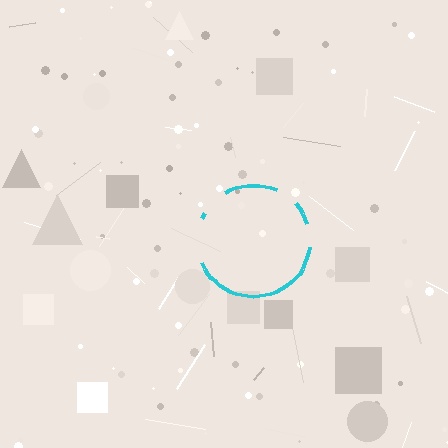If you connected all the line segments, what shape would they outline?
They would outline a circle.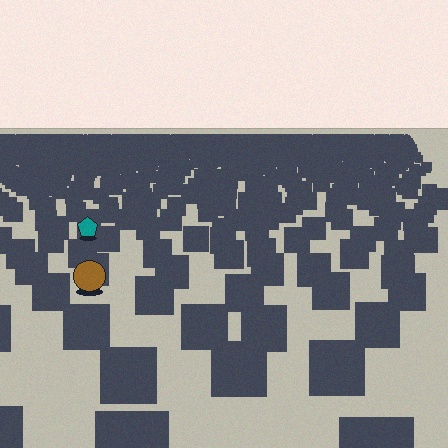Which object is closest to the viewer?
The brown circle is closest. The texture marks near it are larger and more spread out.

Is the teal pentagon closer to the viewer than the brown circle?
No. The brown circle is closer — you can tell from the texture gradient: the ground texture is coarser near it.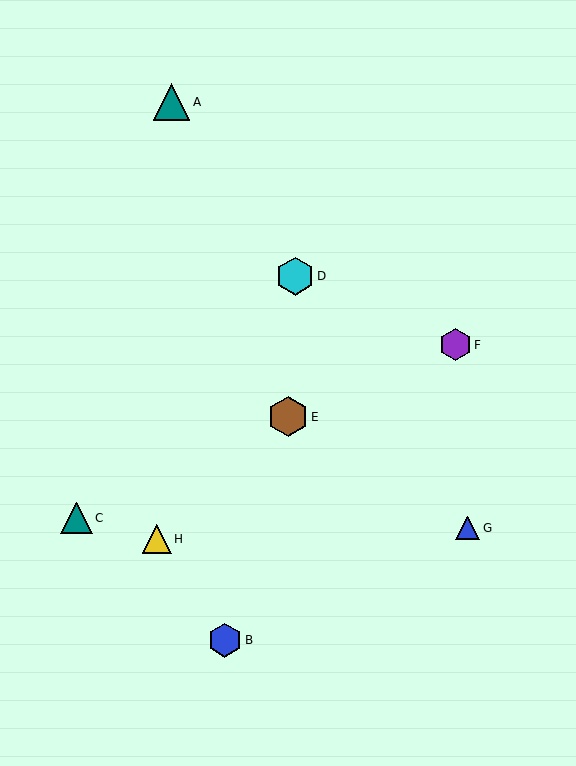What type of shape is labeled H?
Shape H is a yellow triangle.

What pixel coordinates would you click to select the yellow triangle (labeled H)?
Click at (157, 539) to select the yellow triangle H.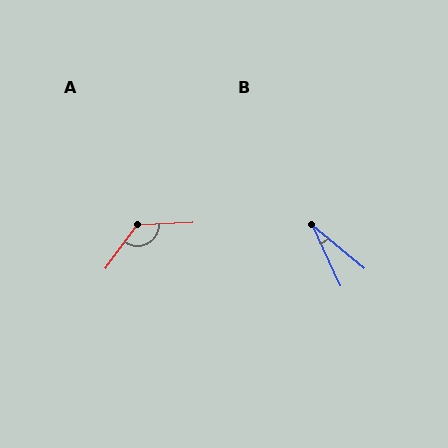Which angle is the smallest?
B, at approximately 26 degrees.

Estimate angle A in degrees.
Approximately 129 degrees.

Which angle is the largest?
A, at approximately 129 degrees.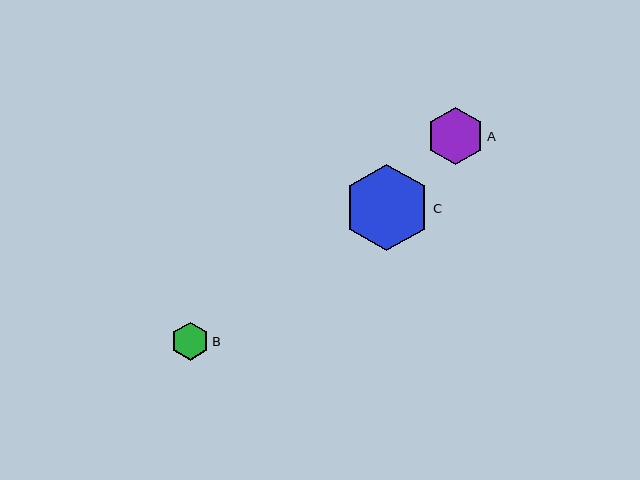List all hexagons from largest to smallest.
From largest to smallest: C, A, B.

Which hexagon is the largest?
Hexagon C is the largest with a size of approximately 87 pixels.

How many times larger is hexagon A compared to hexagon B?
Hexagon A is approximately 1.5 times the size of hexagon B.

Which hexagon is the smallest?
Hexagon B is the smallest with a size of approximately 38 pixels.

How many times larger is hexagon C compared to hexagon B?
Hexagon C is approximately 2.3 times the size of hexagon B.